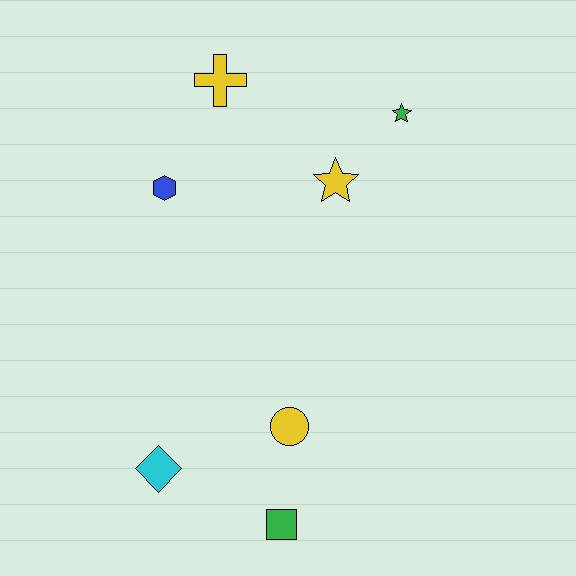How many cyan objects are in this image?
There is 1 cyan object.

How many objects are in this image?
There are 7 objects.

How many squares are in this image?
There is 1 square.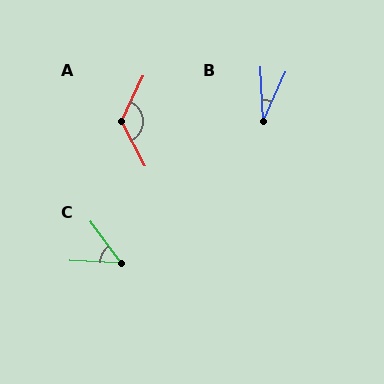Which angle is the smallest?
B, at approximately 28 degrees.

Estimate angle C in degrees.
Approximately 51 degrees.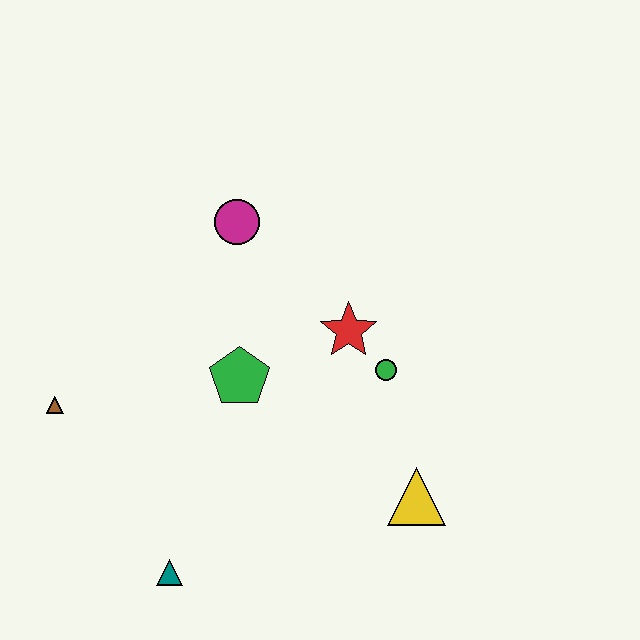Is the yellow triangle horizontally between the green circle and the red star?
No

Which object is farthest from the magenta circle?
The teal triangle is farthest from the magenta circle.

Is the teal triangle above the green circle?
No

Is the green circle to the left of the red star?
No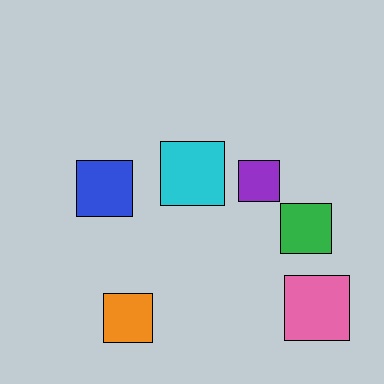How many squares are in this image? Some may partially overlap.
There are 6 squares.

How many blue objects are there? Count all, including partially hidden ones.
There is 1 blue object.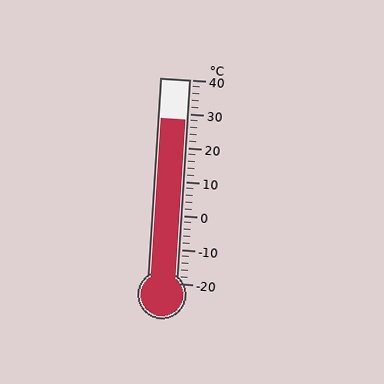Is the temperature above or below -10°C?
The temperature is above -10°C.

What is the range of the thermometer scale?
The thermometer scale ranges from -20°C to 40°C.